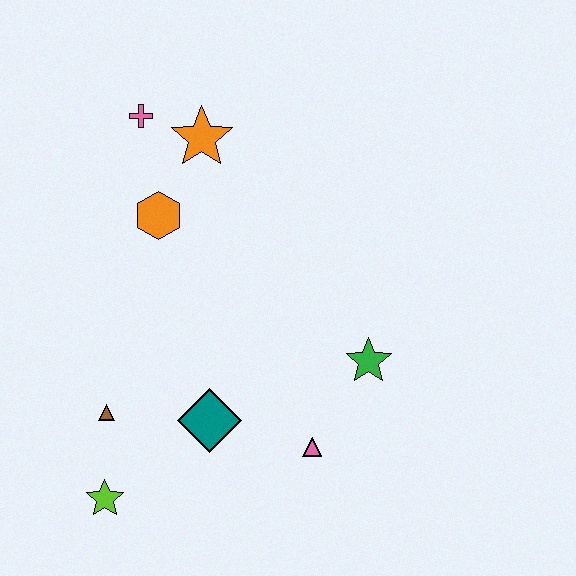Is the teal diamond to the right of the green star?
No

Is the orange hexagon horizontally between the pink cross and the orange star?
Yes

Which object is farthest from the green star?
The pink cross is farthest from the green star.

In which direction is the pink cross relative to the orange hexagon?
The pink cross is above the orange hexagon.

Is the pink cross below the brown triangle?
No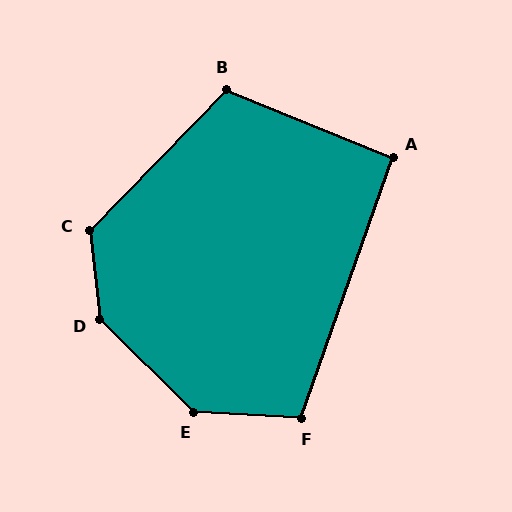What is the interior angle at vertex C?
Approximately 129 degrees (obtuse).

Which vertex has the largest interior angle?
D, at approximately 142 degrees.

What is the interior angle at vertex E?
Approximately 138 degrees (obtuse).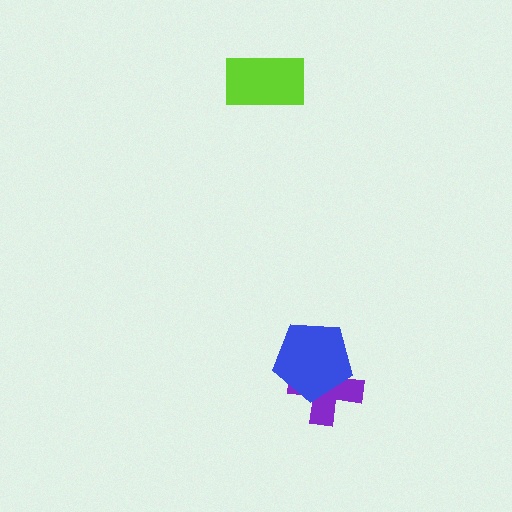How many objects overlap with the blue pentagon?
1 object overlaps with the blue pentagon.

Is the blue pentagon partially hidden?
No, no other shape covers it.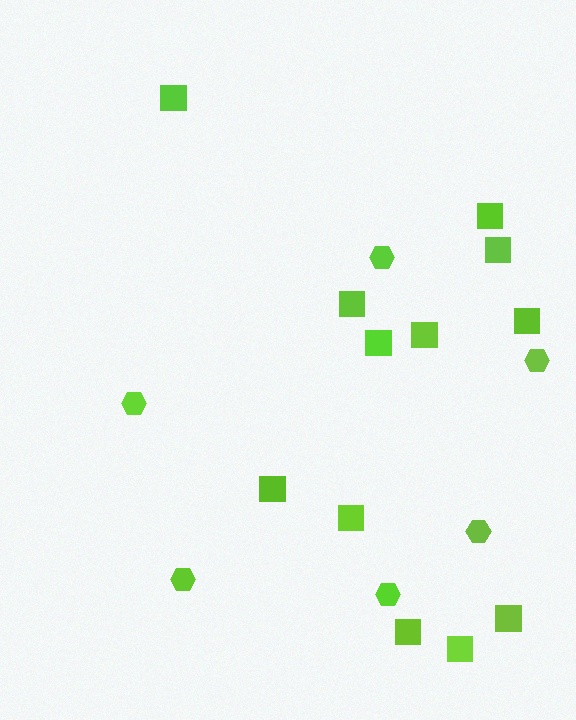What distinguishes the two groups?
There are 2 groups: one group of hexagons (6) and one group of squares (12).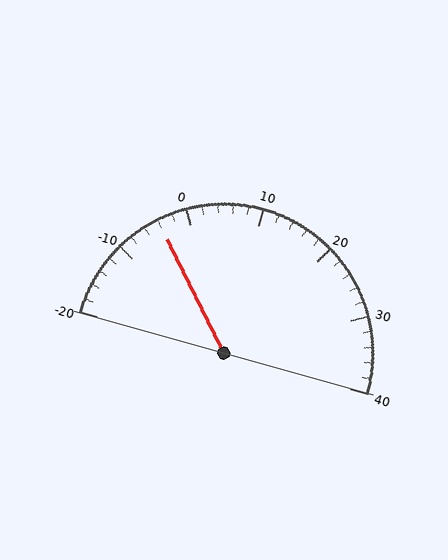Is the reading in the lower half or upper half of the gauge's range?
The reading is in the lower half of the range (-20 to 40).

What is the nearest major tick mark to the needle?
The nearest major tick mark is 0.